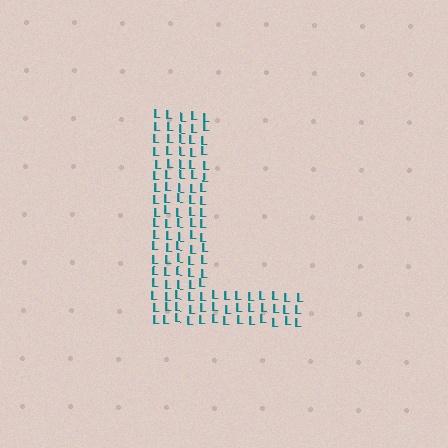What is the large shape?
The large shape is the letter L.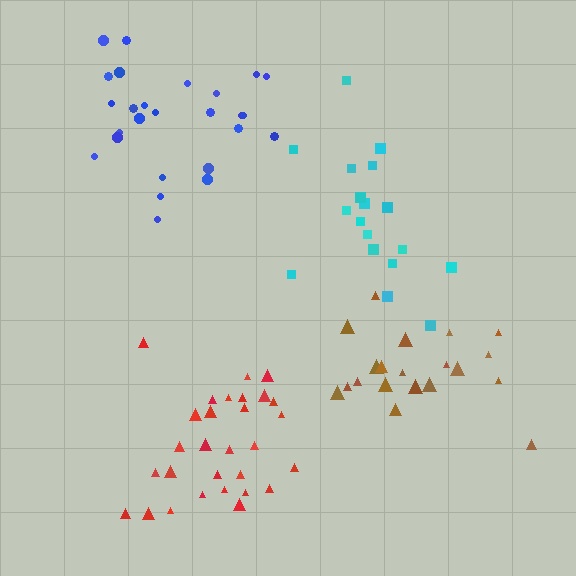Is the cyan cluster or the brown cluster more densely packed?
Brown.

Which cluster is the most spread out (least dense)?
Cyan.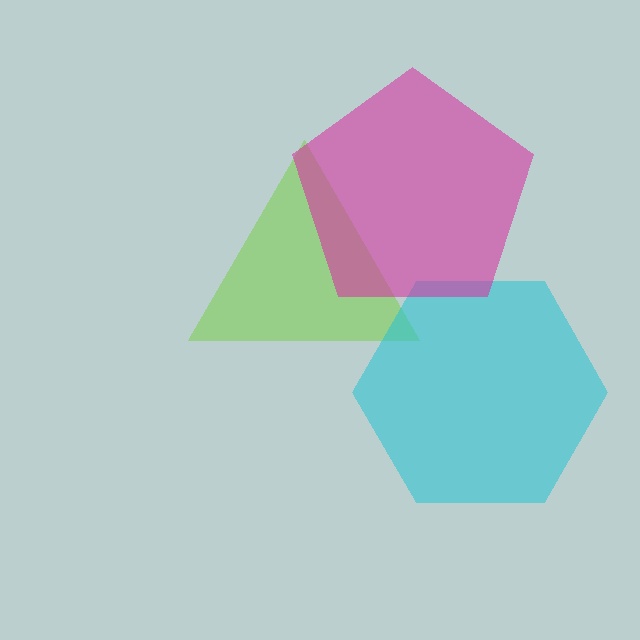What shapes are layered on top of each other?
The layered shapes are: a lime triangle, a cyan hexagon, a magenta pentagon.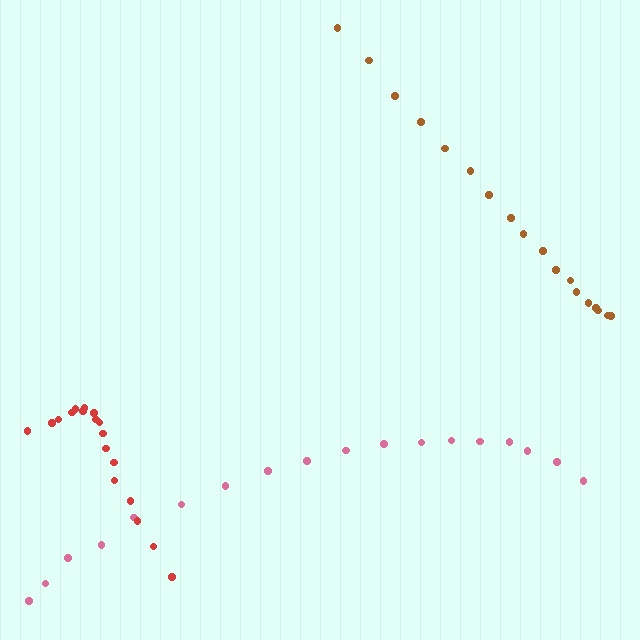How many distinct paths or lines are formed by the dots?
There are 3 distinct paths.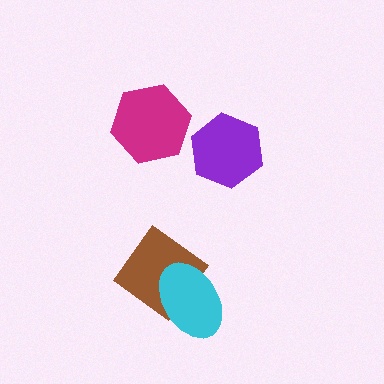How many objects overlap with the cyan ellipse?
1 object overlaps with the cyan ellipse.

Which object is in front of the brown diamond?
The cyan ellipse is in front of the brown diamond.